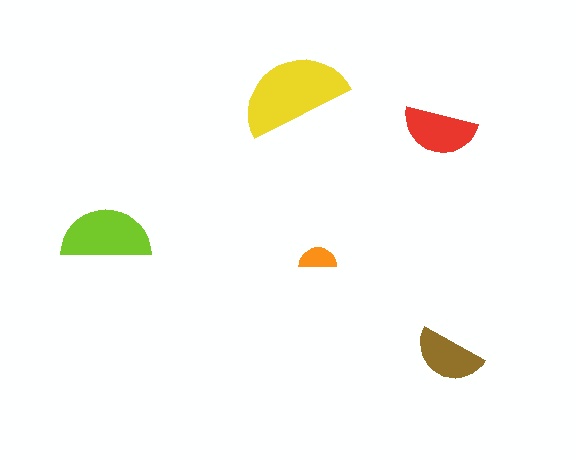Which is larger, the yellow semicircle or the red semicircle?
The yellow one.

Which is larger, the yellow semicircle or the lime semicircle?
The yellow one.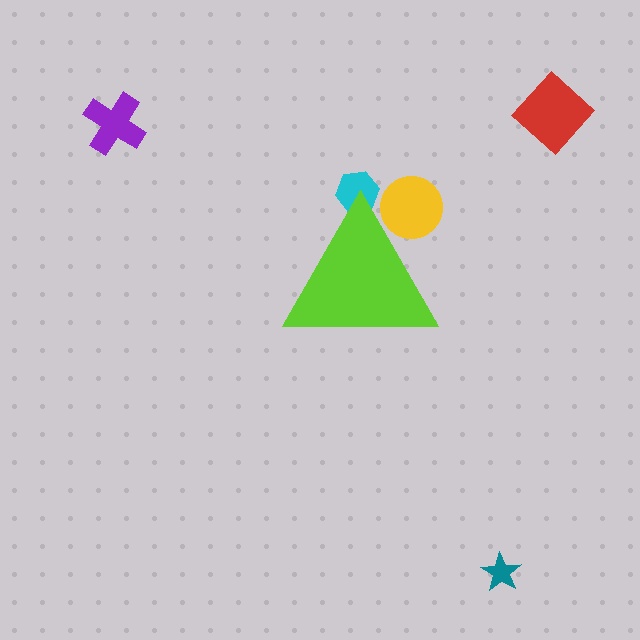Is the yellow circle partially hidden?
Yes, the yellow circle is partially hidden behind the lime triangle.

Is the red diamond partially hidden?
No, the red diamond is fully visible.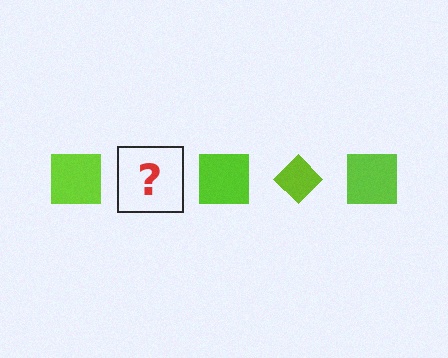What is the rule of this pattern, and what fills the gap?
The rule is that the pattern cycles through square, diamond shapes in lime. The gap should be filled with a lime diamond.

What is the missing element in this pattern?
The missing element is a lime diamond.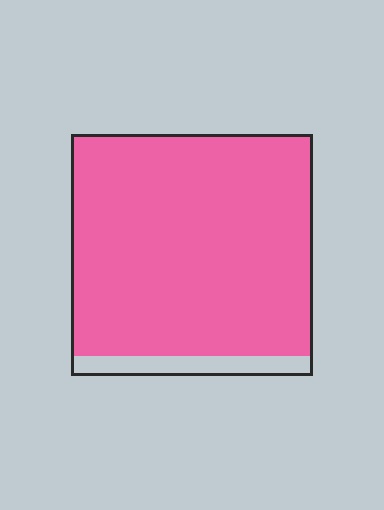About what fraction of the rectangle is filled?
About nine tenths (9/10).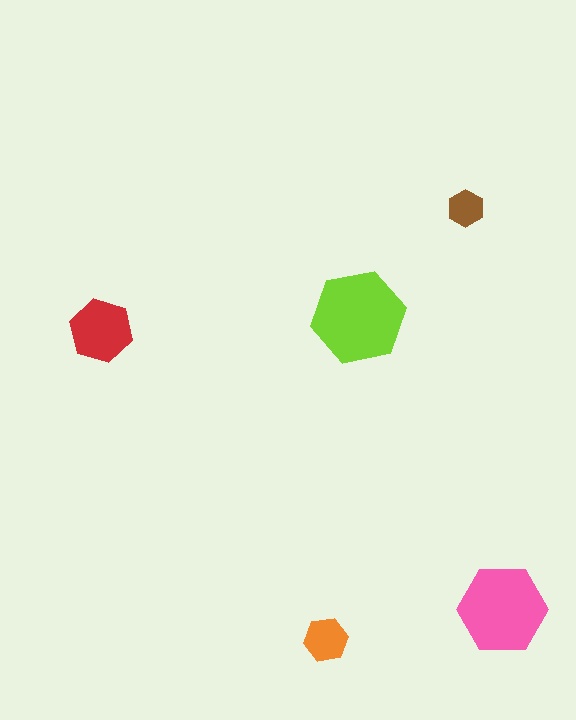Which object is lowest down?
The orange hexagon is bottommost.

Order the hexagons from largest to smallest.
the lime one, the pink one, the red one, the orange one, the brown one.